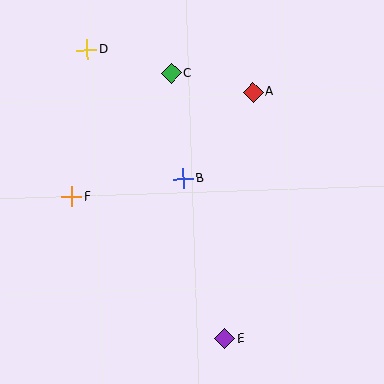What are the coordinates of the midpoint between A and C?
The midpoint between A and C is at (212, 83).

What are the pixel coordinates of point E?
Point E is at (225, 339).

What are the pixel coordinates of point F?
Point F is at (72, 197).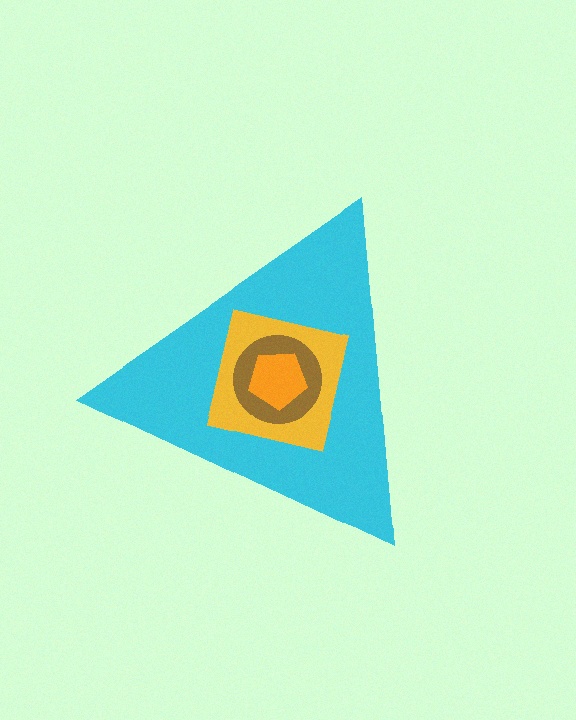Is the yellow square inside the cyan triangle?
Yes.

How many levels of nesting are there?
4.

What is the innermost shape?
The orange pentagon.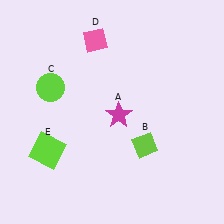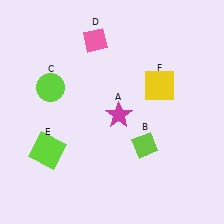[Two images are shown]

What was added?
A yellow square (F) was added in Image 2.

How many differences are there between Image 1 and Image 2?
There is 1 difference between the two images.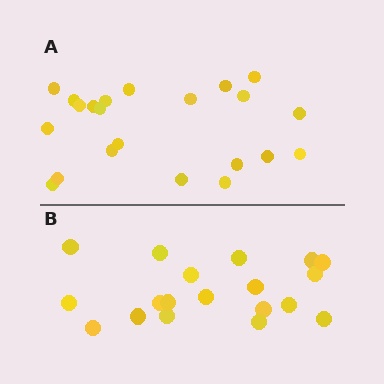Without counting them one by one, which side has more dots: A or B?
Region A (the top region) has more dots.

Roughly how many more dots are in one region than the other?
Region A has just a few more — roughly 2 or 3 more dots than region B.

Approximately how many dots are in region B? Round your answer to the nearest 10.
About 20 dots. (The exact count is 19, which rounds to 20.)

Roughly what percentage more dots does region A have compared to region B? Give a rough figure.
About 15% more.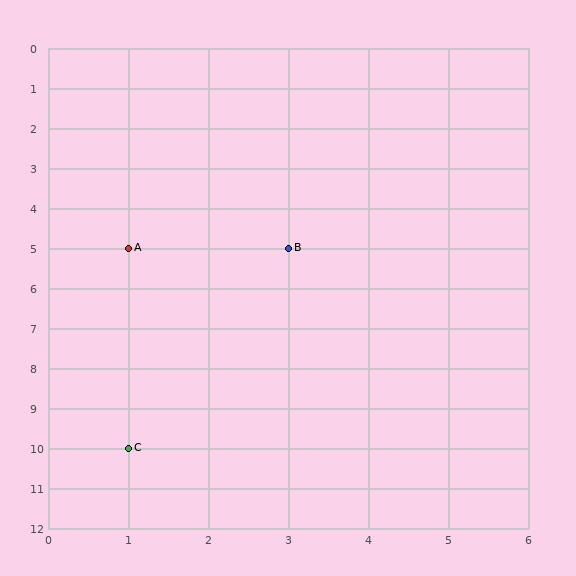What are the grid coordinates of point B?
Point B is at grid coordinates (3, 5).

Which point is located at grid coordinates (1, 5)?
Point A is at (1, 5).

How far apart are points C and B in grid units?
Points C and B are 2 columns and 5 rows apart (about 5.4 grid units diagonally).